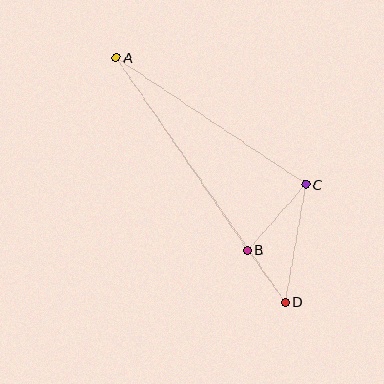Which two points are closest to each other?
Points B and D are closest to each other.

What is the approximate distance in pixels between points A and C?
The distance between A and C is approximately 228 pixels.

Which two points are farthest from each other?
Points A and D are farthest from each other.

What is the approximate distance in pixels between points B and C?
The distance between B and C is approximately 88 pixels.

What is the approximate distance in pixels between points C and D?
The distance between C and D is approximately 119 pixels.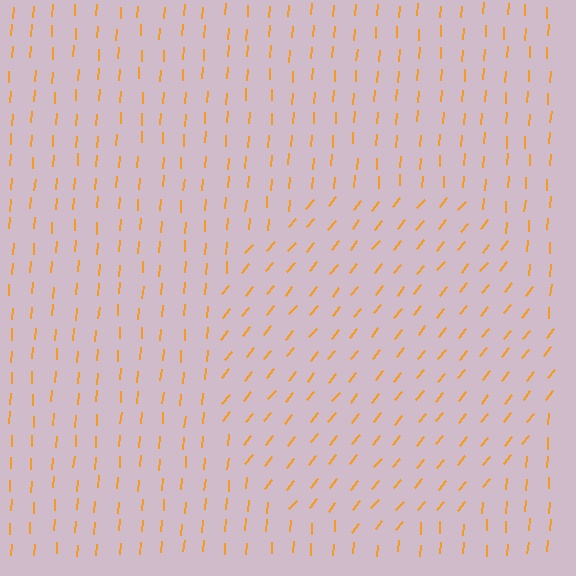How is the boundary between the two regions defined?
The boundary is defined purely by a change in line orientation (approximately 36 degrees difference). All lines are the same color and thickness.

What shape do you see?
I see a circle.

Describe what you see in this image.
The image is filled with small orange line segments. A circle region in the image has lines oriented differently from the surrounding lines, creating a visible texture boundary.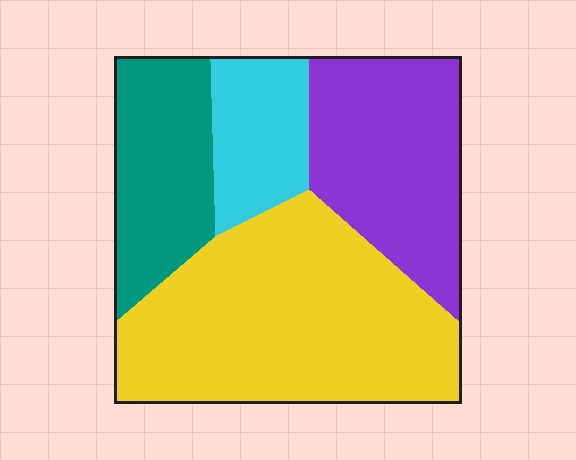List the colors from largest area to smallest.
From largest to smallest: yellow, purple, teal, cyan.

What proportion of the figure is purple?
Purple covers roughly 25% of the figure.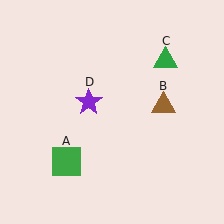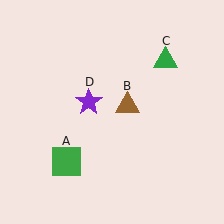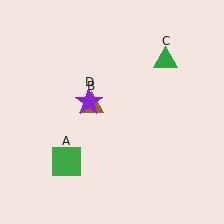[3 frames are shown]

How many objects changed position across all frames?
1 object changed position: brown triangle (object B).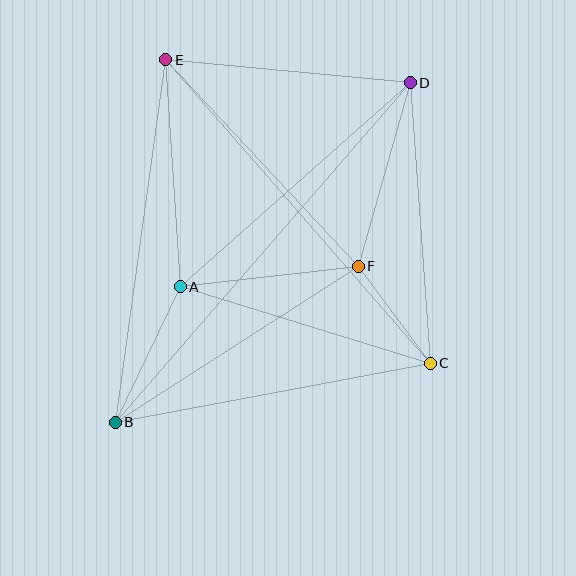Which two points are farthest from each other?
Points B and D are farthest from each other.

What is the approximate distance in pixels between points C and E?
The distance between C and E is approximately 402 pixels.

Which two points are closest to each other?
Points C and F are closest to each other.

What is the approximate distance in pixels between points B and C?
The distance between B and C is approximately 320 pixels.